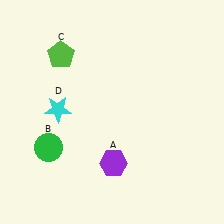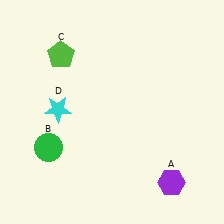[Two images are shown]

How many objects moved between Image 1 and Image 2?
1 object moved between the two images.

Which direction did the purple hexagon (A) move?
The purple hexagon (A) moved right.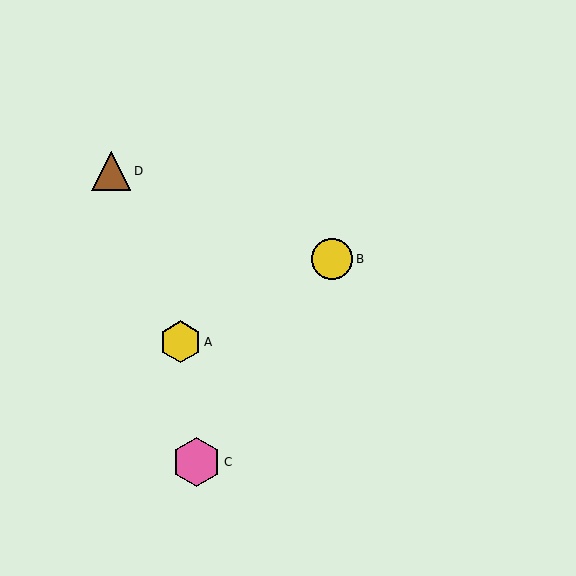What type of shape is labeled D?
Shape D is a brown triangle.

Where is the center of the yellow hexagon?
The center of the yellow hexagon is at (180, 342).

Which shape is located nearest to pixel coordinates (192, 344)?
The yellow hexagon (labeled A) at (180, 342) is nearest to that location.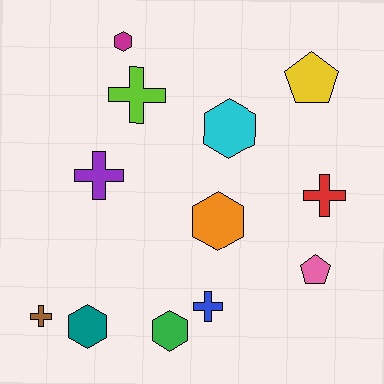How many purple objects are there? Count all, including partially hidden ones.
There is 1 purple object.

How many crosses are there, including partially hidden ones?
There are 5 crosses.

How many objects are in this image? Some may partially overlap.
There are 12 objects.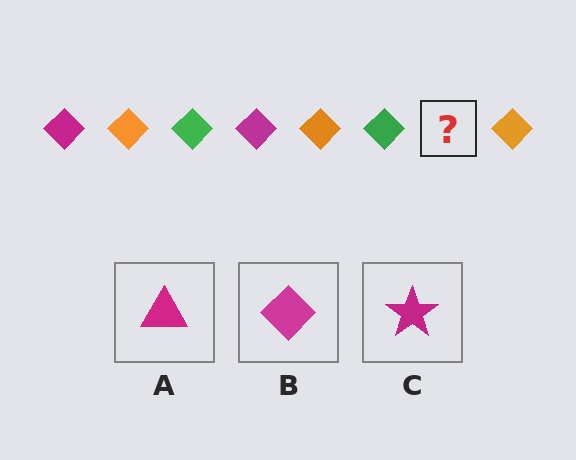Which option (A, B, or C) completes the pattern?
B.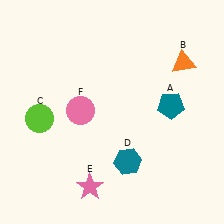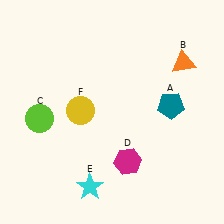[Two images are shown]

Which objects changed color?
D changed from teal to magenta. E changed from pink to cyan. F changed from pink to yellow.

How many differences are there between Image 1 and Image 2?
There are 3 differences between the two images.